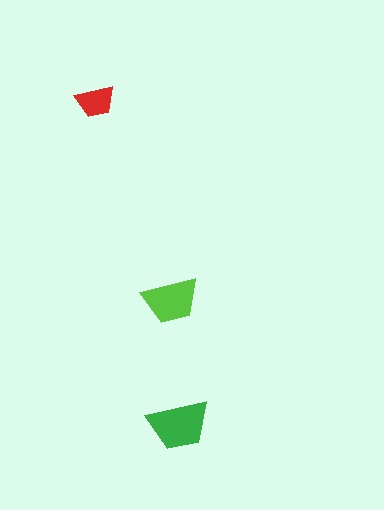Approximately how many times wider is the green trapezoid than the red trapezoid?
About 1.5 times wider.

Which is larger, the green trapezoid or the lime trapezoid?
The green one.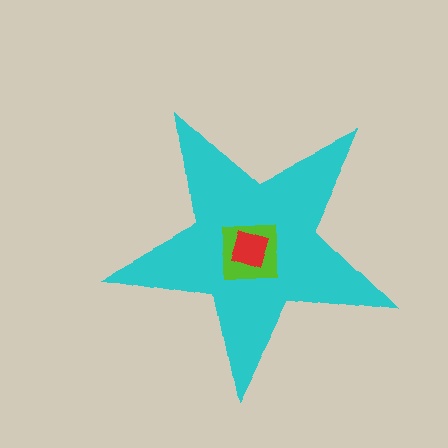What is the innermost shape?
The red square.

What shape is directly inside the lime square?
The red square.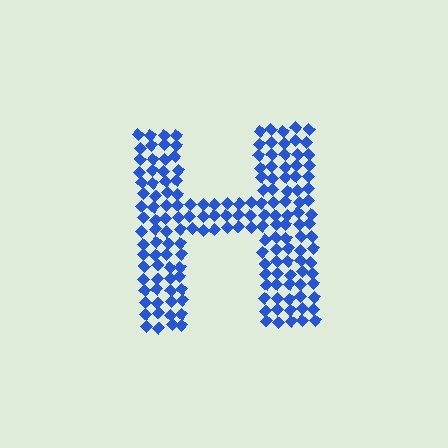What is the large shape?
The large shape is the letter H.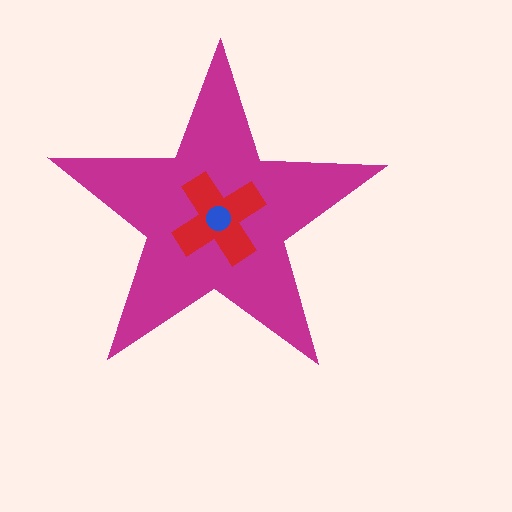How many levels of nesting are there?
3.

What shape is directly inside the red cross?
The blue circle.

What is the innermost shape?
The blue circle.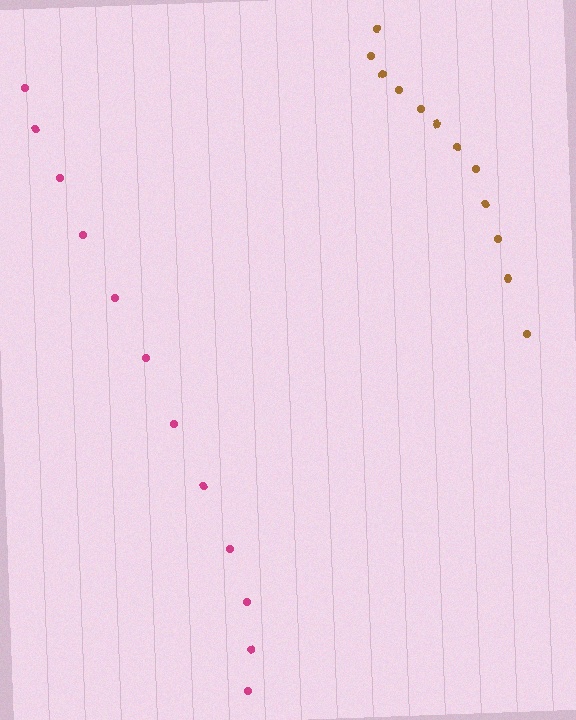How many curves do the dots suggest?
There are 2 distinct paths.